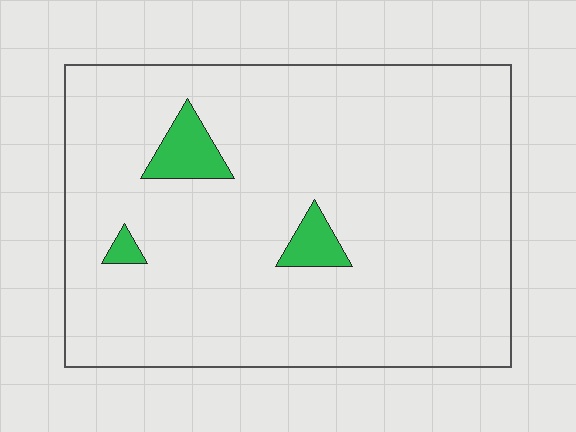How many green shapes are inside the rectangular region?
3.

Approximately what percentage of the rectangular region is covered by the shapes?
Approximately 5%.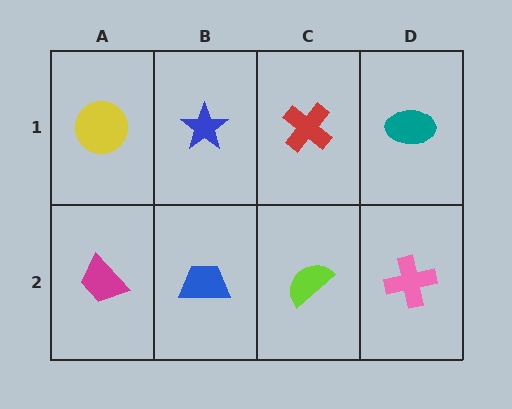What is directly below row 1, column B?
A blue trapezoid.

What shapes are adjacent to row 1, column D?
A pink cross (row 2, column D), a red cross (row 1, column C).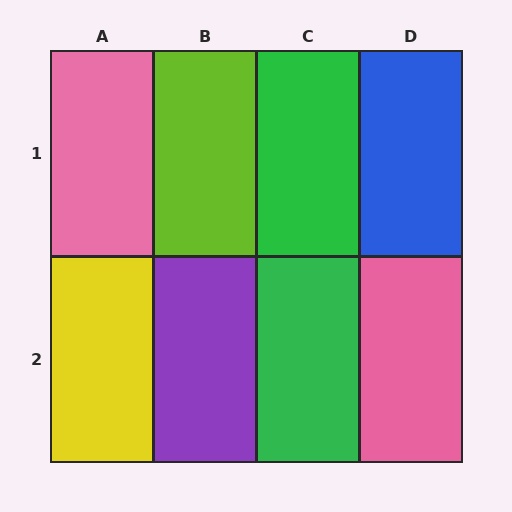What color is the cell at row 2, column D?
Pink.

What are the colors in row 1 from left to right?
Pink, lime, green, blue.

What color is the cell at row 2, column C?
Green.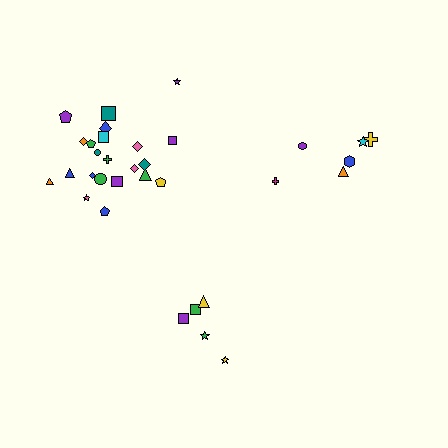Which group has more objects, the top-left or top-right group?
The top-left group.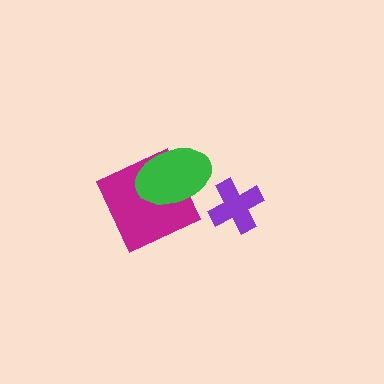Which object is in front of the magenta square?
The green ellipse is in front of the magenta square.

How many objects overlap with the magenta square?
1 object overlaps with the magenta square.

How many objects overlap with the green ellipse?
1 object overlaps with the green ellipse.